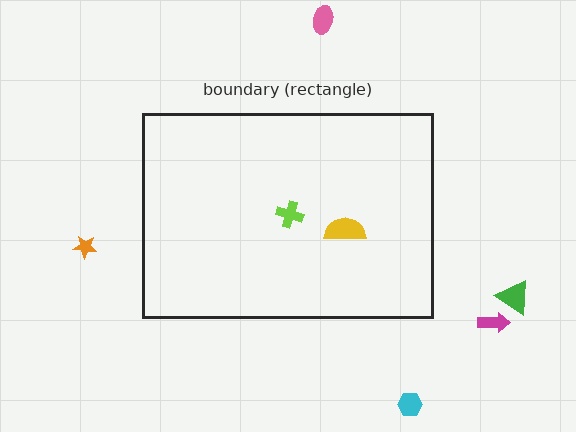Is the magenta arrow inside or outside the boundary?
Outside.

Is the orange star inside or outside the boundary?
Outside.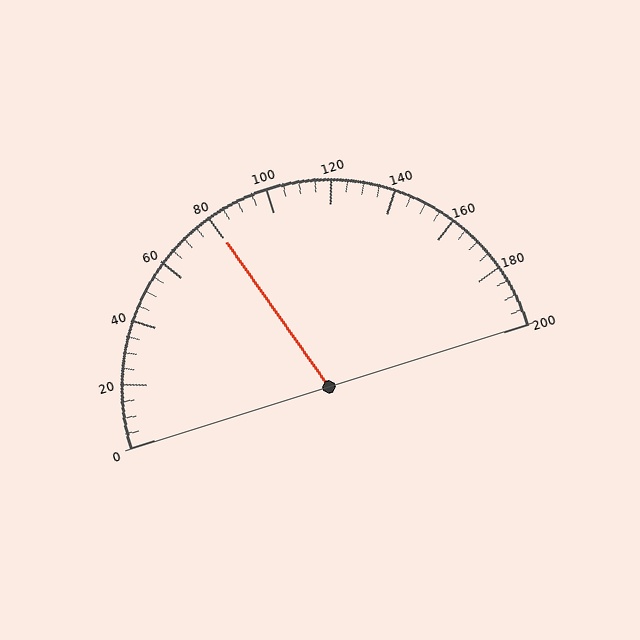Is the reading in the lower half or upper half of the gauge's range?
The reading is in the lower half of the range (0 to 200).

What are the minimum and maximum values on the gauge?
The gauge ranges from 0 to 200.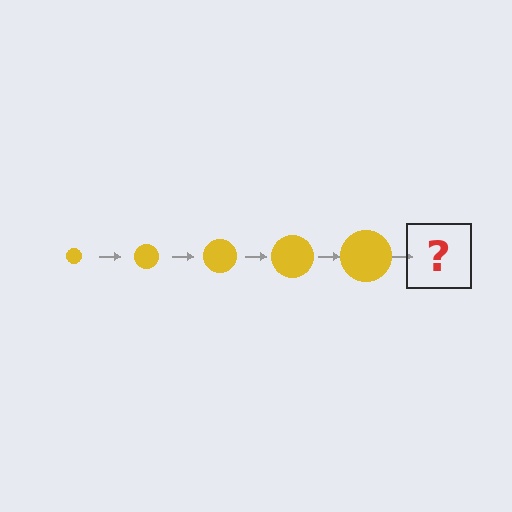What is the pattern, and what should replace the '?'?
The pattern is that the circle gets progressively larger each step. The '?' should be a yellow circle, larger than the previous one.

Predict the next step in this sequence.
The next step is a yellow circle, larger than the previous one.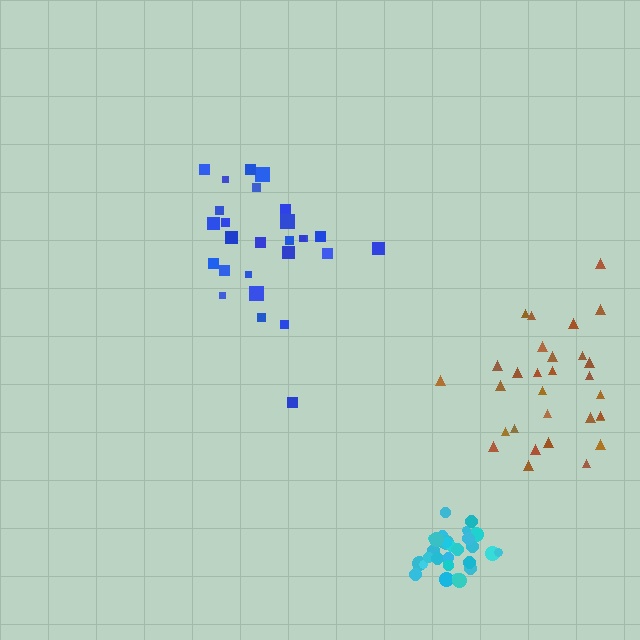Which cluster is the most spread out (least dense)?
Brown.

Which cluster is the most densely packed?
Cyan.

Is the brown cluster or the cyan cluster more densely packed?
Cyan.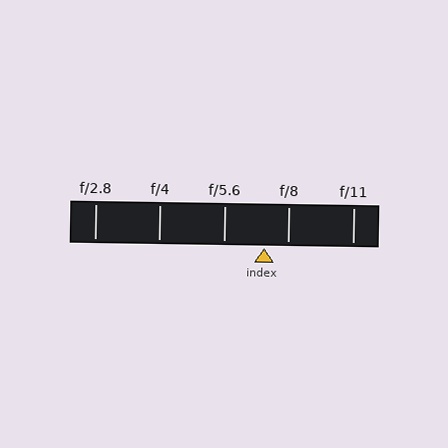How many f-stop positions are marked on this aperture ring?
There are 5 f-stop positions marked.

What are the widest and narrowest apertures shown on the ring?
The widest aperture shown is f/2.8 and the narrowest is f/11.